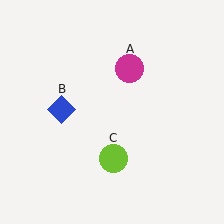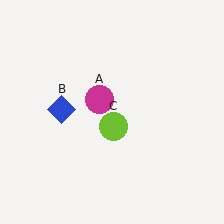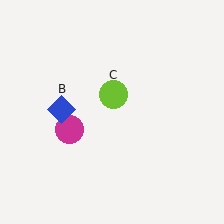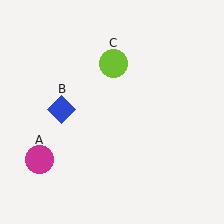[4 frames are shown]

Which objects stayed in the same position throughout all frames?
Blue diamond (object B) remained stationary.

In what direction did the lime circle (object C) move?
The lime circle (object C) moved up.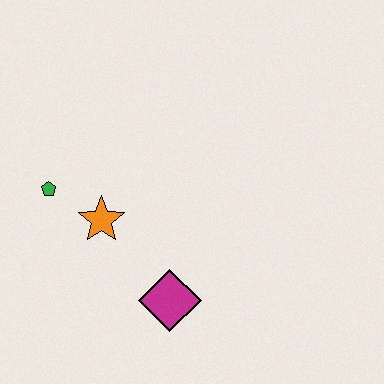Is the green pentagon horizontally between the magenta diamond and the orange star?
No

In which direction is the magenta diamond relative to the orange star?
The magenta diamond is below the orange star.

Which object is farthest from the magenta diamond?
The green pentagon is farthest from the magenta diamond.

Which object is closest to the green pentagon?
The orange star is closest to the green pentagon.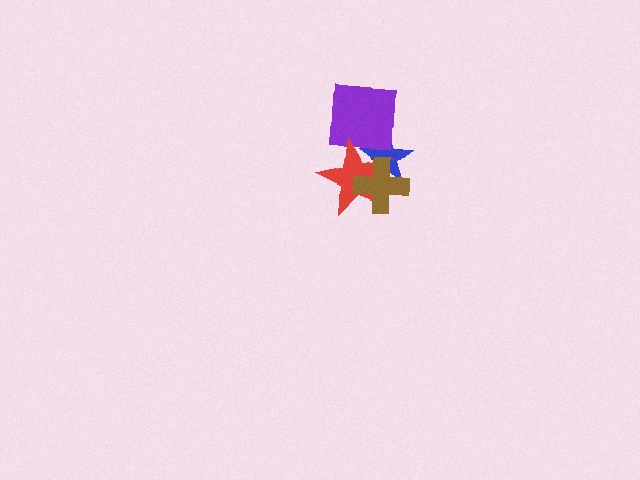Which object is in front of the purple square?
The red star is in front of the purple square.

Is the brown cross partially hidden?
No, no other shape covers it.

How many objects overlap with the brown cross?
2 objects overlap with the brown cross.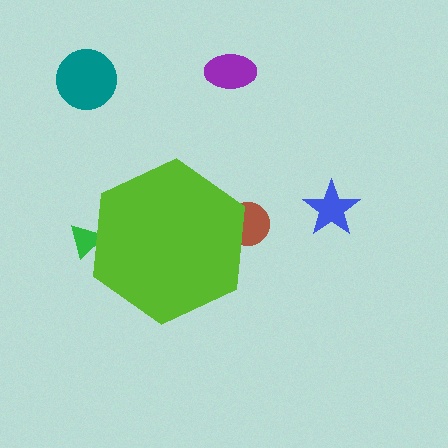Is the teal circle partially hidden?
No, the teal circle is fully visible.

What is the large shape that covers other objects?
A lime hexagon.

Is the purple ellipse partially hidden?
No, the purple ellipse is fully visible.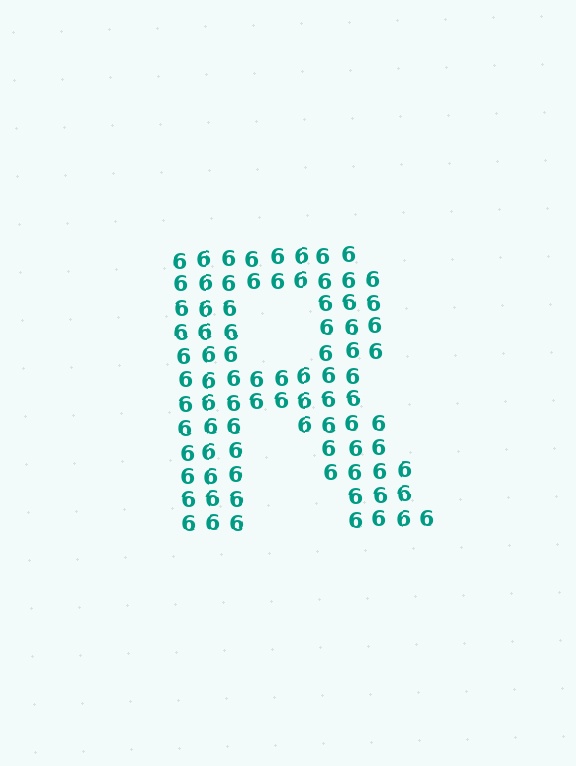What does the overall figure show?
The overall figure shows the letter R.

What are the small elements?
The small elements are digit 6's.